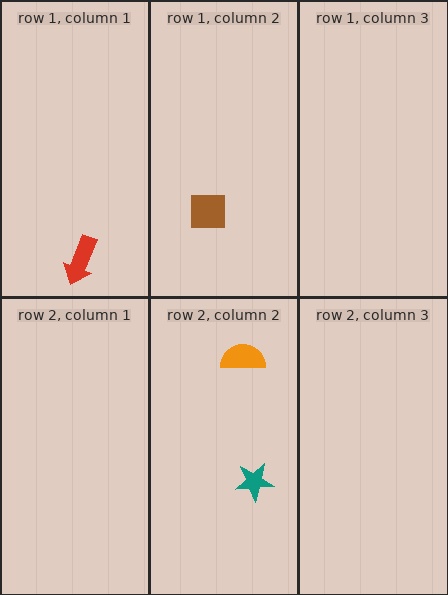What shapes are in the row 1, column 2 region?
The brown square.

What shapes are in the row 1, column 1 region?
The red arrow.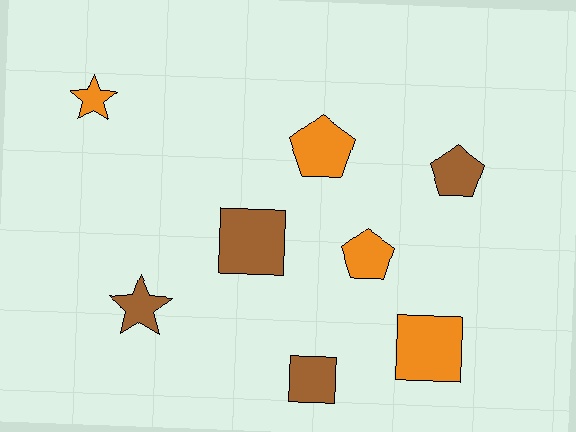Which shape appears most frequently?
Pentagon, with 3 objects.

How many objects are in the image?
There are 8 objects.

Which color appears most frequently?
Brown, with 4 objects.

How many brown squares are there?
There are 2 brown squares.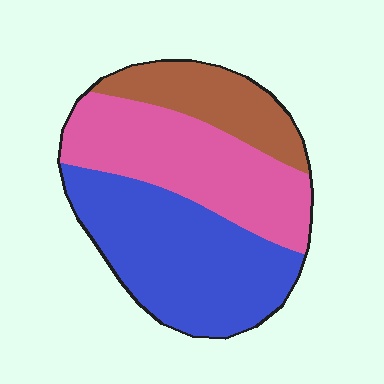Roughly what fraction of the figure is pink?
Pink covers about 35% of the figure.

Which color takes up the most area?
Blue, at roughly 45%.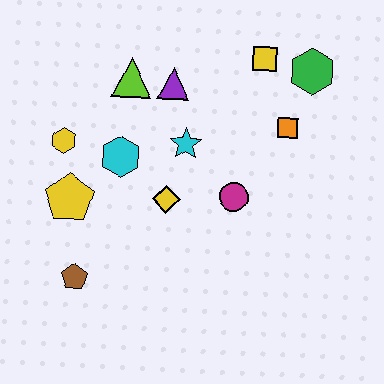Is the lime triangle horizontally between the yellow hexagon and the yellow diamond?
Yes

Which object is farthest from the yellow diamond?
The green hexagon is farthest from the yellow diamond.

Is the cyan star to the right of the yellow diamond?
Yes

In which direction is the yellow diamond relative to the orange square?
The yellow diamond is to the left of the orange square.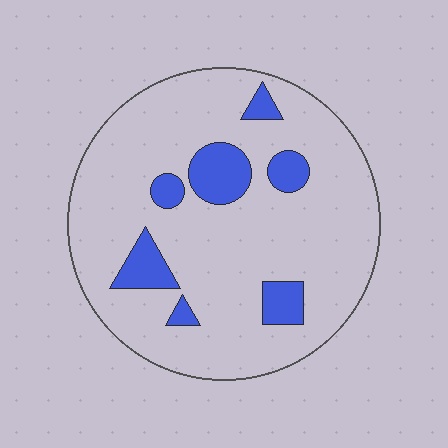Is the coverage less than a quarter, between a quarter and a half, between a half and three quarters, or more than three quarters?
Less than a quarter.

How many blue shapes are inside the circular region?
7.